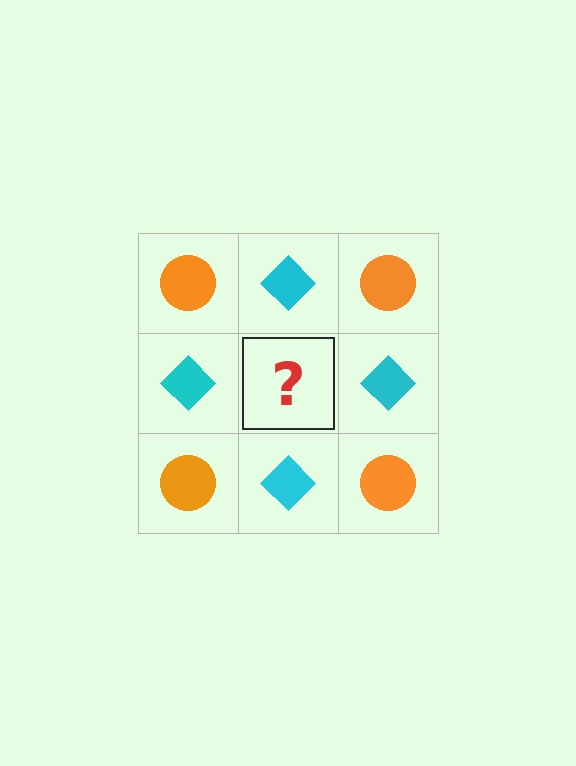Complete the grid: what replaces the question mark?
The question mark should be replaced with an orange circle.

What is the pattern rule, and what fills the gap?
The rule is that it alternates orange circle and cyan diamond in a checkerboard pattern. The gap should be filled with an orange circle.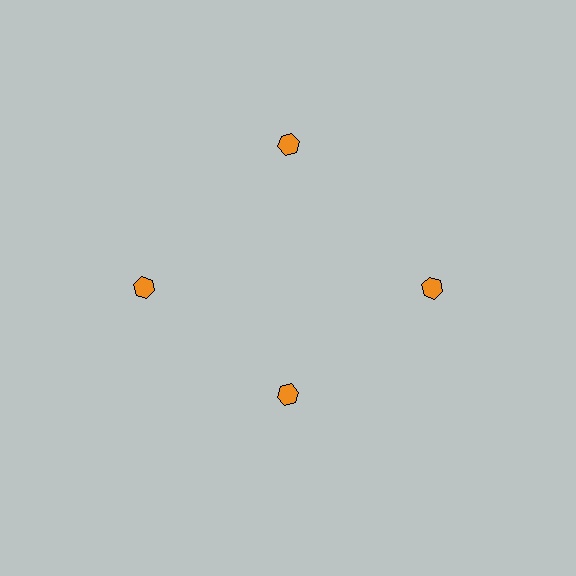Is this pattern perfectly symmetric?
No. The 4 orange hexagons are arranged in a ring, but one element near the 6 o'clock position is pulled inward toward the center, breaking the 4-fold rotational symmetry.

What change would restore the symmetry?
The symmetry would be restored by moving it outward, back onto the ring so that all 4 hexagons sit at equal angles and equal distance from the center.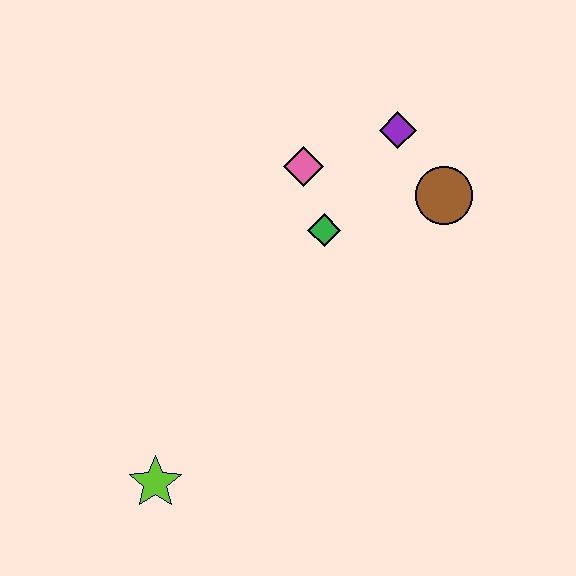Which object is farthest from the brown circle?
The lime star is farthest from the brown circle.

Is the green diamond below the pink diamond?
Yes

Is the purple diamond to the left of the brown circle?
Yes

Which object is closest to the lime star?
The green diamond is closest to the lime star.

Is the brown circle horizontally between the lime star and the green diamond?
No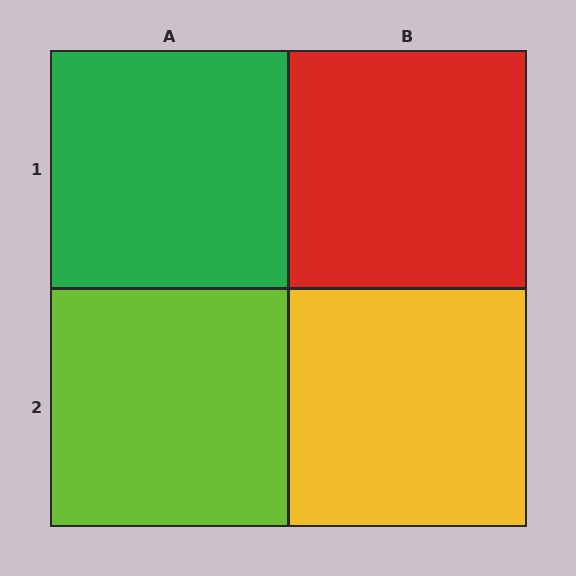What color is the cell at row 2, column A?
Lime.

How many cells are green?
1 cell is green.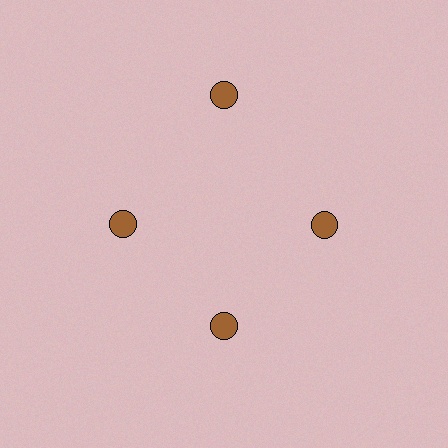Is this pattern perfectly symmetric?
No. The 4 brown circles are arranged in a ring, but one element near the 12 o'clock position is pushed outward from the center, breaking the 4-fold rotational symmetry.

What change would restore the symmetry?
The symmetry would be restored by moving it inward, back onto the ring so that all 4 circles sit at equal angles and equal distance from the center.